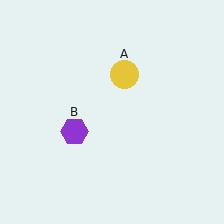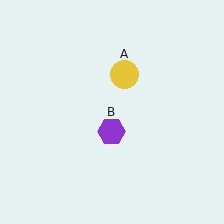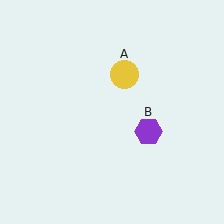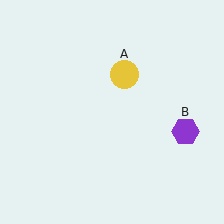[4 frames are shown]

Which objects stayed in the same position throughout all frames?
Yellow circle (object A) remained stationary.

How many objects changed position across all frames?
1 object changed position: purple hexagon (object B).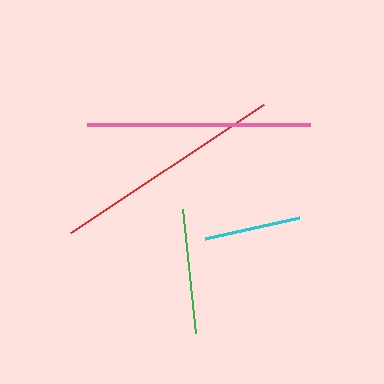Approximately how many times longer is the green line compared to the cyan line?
The green line is approximately 1.3 times the length of the cyan line.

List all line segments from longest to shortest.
From longest to shortest: red, pink, green, cyan.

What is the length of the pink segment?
The pink segment is approximately 223 pixels long.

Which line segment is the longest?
The red line is the longest at approximately 231 pixels.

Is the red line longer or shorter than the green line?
The red line is longer than the green line.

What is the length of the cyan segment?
The cyan segment is approximately 96 pixels long.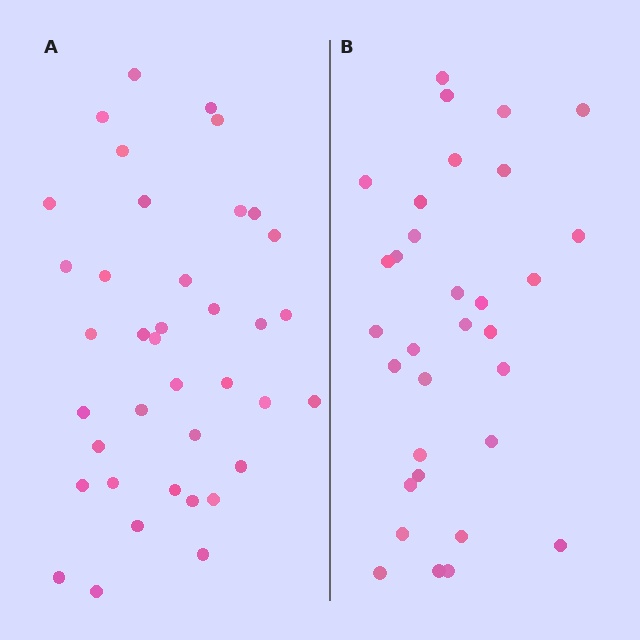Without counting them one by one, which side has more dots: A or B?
Region A (the left region) has more dots.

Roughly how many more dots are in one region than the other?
Region A has about 6 more dots than region B.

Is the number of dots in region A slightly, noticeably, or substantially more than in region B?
Region A has only slightly more — the two regions are fairly close. The ratio is roughly 1.2 to 1.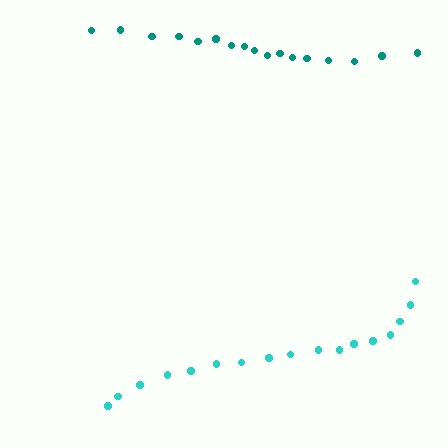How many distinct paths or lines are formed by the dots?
There are 2 distinct paths.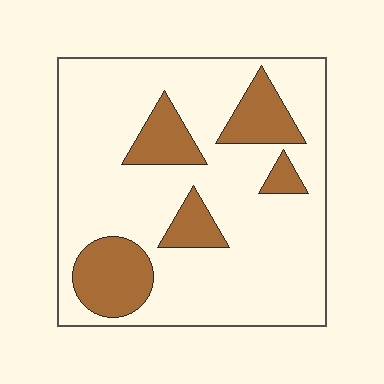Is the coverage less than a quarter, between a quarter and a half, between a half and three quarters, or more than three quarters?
Less than a quarter.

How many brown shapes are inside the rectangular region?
5.